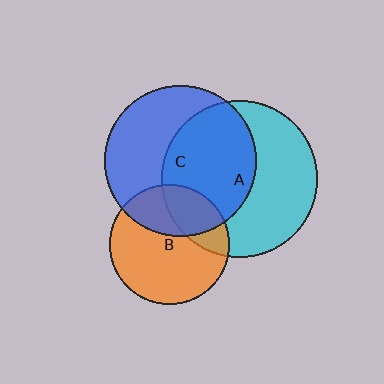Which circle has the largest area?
Circle A (cyan).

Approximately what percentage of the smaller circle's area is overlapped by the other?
Approximately 35%.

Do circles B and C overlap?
Yes.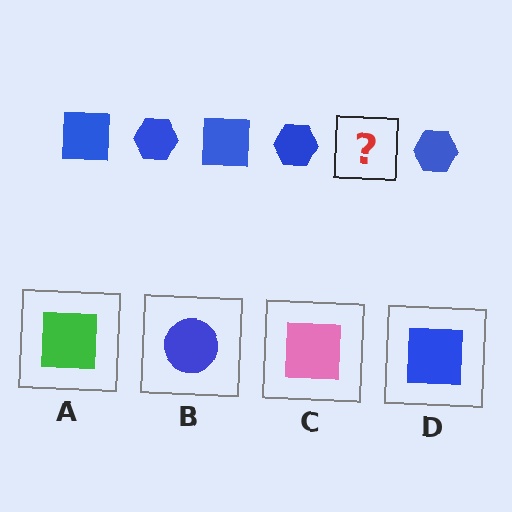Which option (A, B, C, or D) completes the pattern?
D.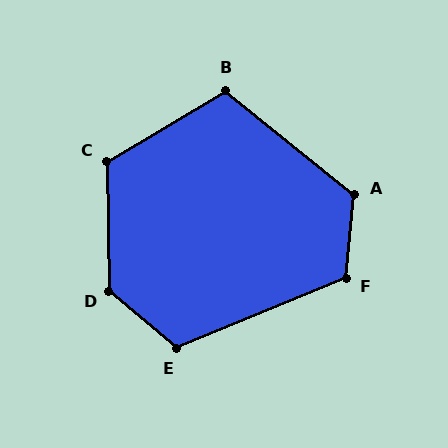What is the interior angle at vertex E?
Approximately 117 degrees (obtuse).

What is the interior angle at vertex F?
Approximately 118 degrees (obtuse).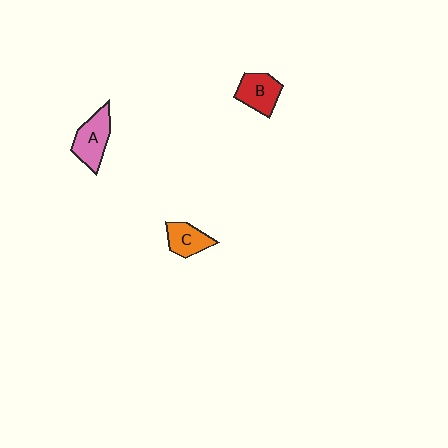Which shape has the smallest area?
Shape C (orange).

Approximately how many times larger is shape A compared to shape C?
Approximately 1.4 times.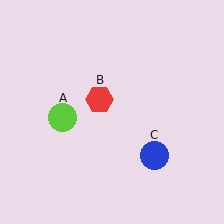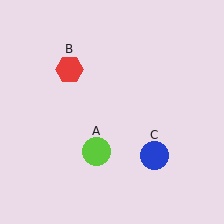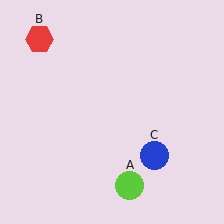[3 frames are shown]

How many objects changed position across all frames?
2 objects changed position: lime circle (object A), red hexagon (object B).